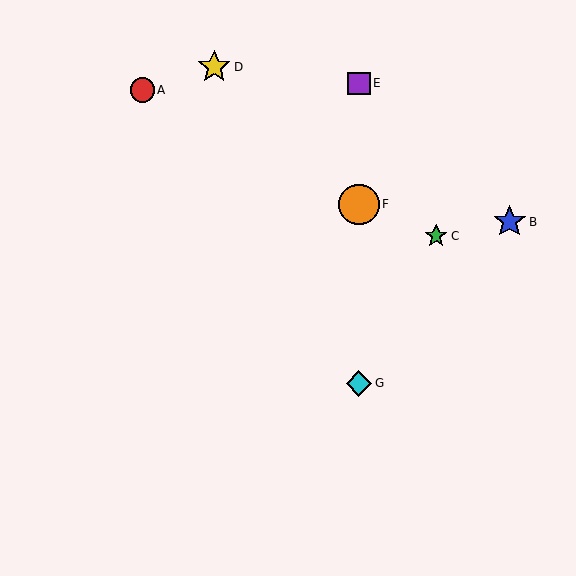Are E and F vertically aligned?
Yes, both are at x≈359.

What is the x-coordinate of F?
Object F is at x≈359.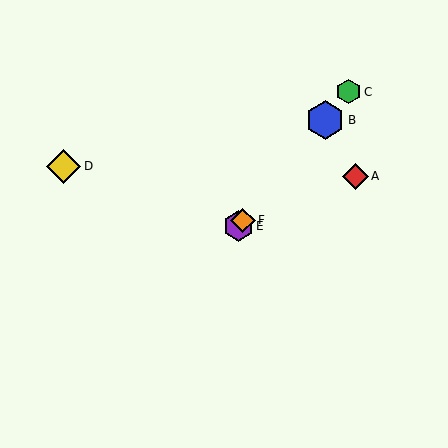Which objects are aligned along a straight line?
Objects B, C, E, F are aligned along a straight line.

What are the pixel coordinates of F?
Object F is at (243, 220).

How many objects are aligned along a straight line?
4 objects (B, C, E, F) are aligned along a straight line.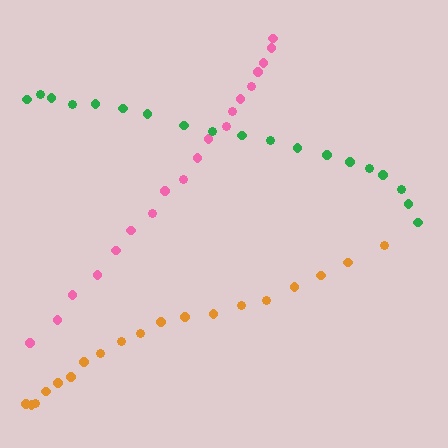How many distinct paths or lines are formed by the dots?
There are 3 distinct paths.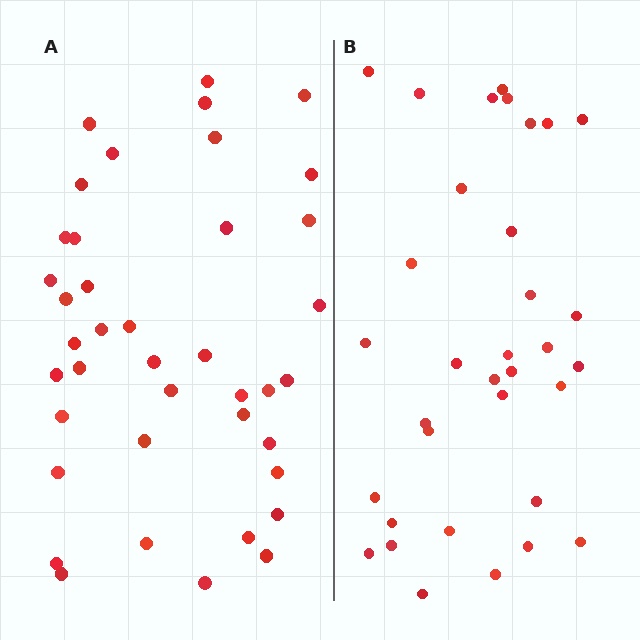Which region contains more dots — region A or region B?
Region A (the left region) has more dots.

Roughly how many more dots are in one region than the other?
Region A has about 6 more dots than region B.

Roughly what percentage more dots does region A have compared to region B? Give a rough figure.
About 20% more.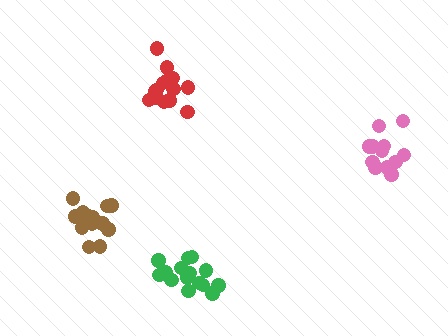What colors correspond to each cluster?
The clusters are colored: red, pink, brown, green.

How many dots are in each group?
Group 1: 14 dots, Group 2: 12 dots, Group 3: 15 dots, Group 4: 16 dots (57 total).